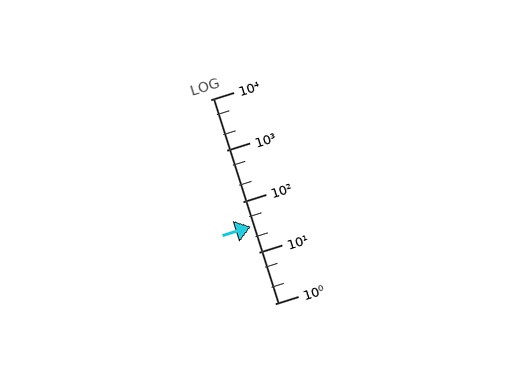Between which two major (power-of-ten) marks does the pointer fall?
The pointer is between 10 and 100.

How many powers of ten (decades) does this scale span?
The scale spans 4 decades, from 1 to 10000.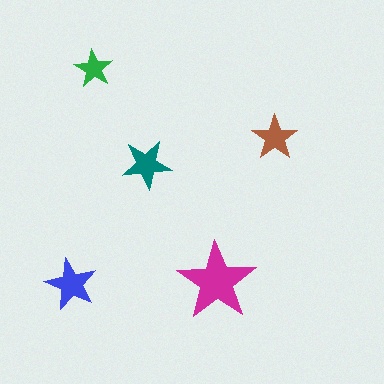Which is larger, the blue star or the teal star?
The blue one.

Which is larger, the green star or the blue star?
The blue one.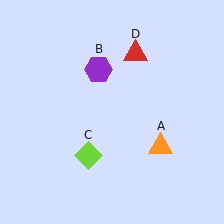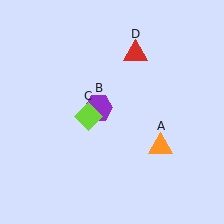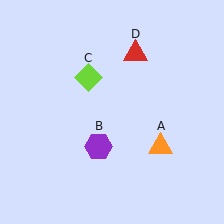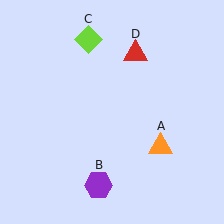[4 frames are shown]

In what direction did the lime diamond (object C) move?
The lime diamond (object C) moved up.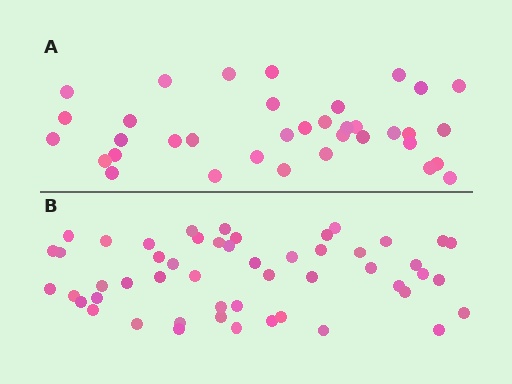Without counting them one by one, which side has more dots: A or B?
Region B (the bottom region) has more dots.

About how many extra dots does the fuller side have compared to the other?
Region B has approximately 15 more dots than region A.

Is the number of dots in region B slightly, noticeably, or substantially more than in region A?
Region B has noticeably more, but not dramatically so. The ratio is roughly 1.4 to 1.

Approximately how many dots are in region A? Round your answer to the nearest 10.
About 40 dots. (The exact count is 36, which rounds to 40.)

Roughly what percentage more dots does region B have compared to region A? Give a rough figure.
About 40% more.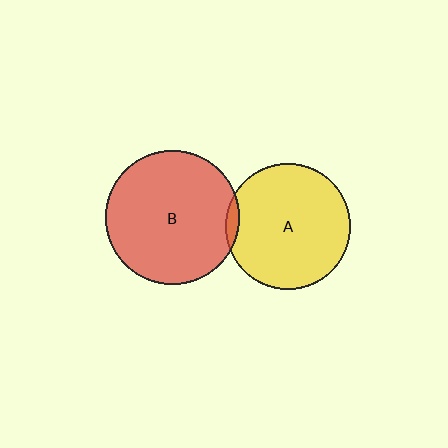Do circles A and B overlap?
Yes.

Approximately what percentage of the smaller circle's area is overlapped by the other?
Approximately 5%.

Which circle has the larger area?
Circle B (red).